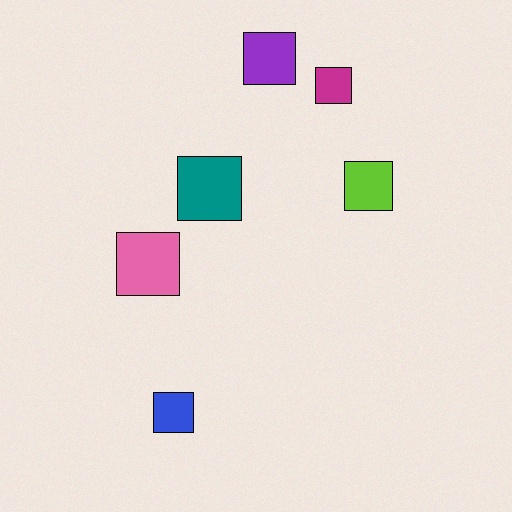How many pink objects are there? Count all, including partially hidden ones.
There is 1 pink object.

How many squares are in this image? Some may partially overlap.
There are 6 squares.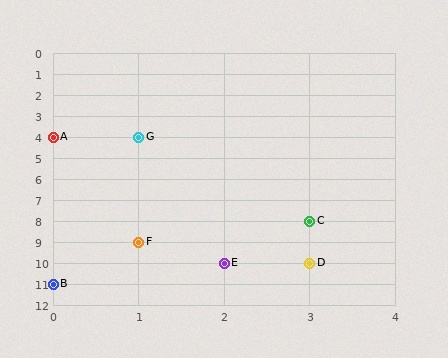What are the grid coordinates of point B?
Point B is at grid coordinates (0, 11).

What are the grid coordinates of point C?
Point C is at grid coordinates (3, 8).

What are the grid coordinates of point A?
Point A is at grid coordinates (0, 4).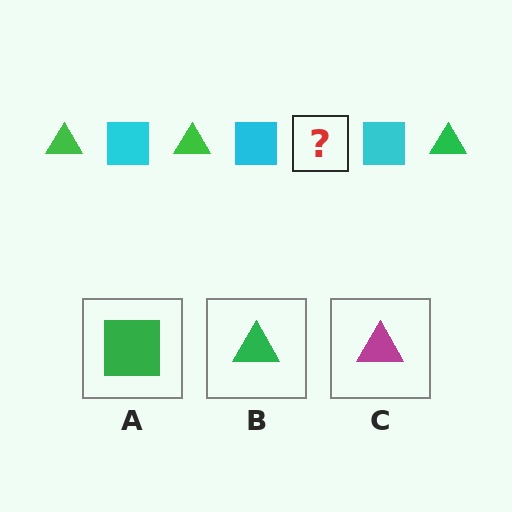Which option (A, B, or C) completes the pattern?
B.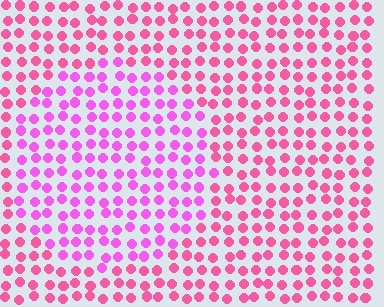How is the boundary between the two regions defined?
The boundary is defined purely by a slight shift in hue (about 29 degrees). Spacing, size, and orientation are identical on both sides.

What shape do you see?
I see a circle.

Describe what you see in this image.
The image is filled with small pink elements in a uniform arrangement. A circle-shaped region is visible where the elements are tinted to a slightly different hue, forming a subtle color boundary.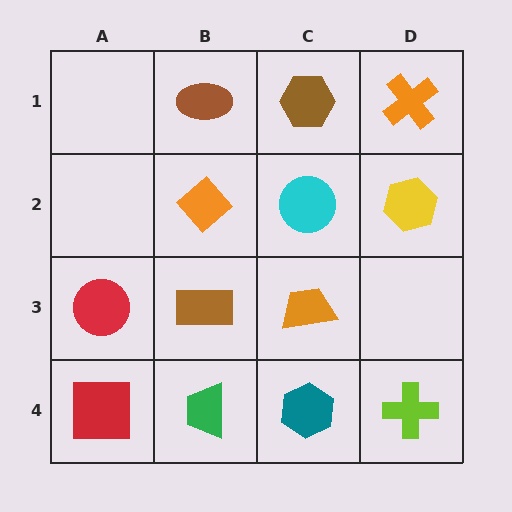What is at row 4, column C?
A teal hexagon.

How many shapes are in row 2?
3 shapes.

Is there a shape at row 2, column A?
No, that cell is empty.